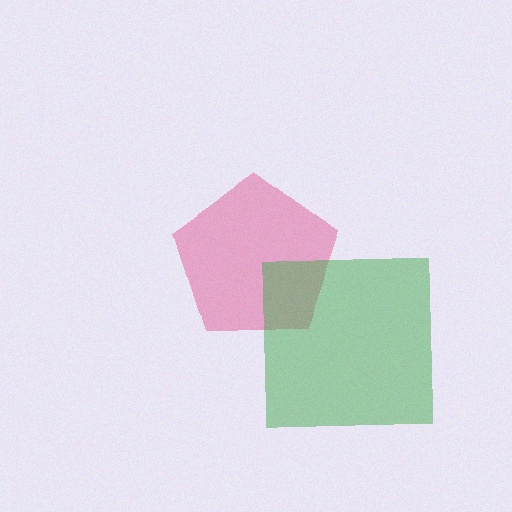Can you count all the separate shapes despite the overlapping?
Yes, there are 2 separate shapes.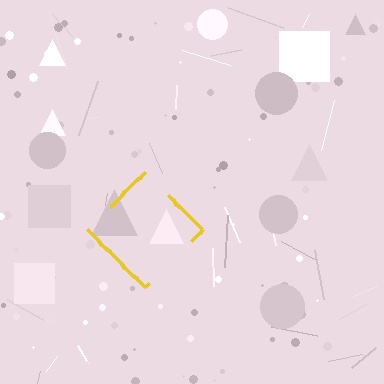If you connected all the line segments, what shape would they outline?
They would outline a diamond.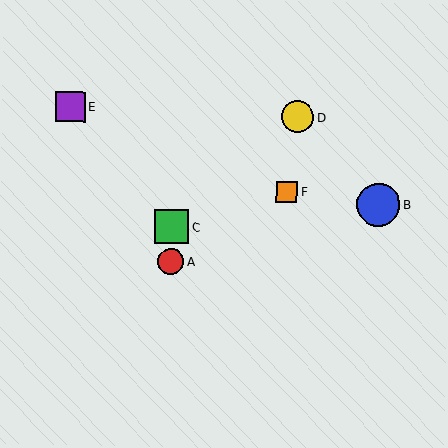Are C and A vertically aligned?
Yes, both are at x≈172.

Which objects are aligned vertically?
Objects A, C are aligned vertically.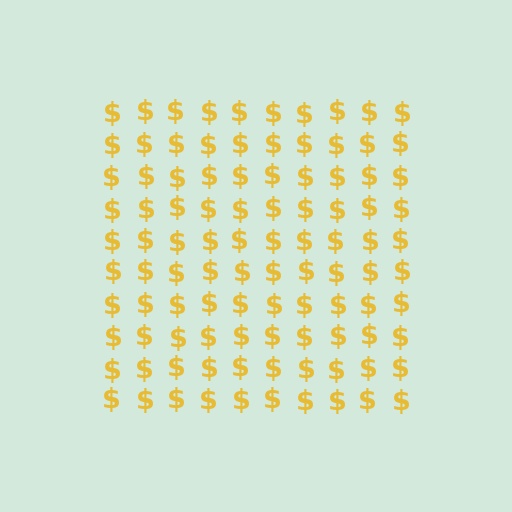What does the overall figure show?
The overall figure shows a square.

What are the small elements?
The small elements are dollar signs.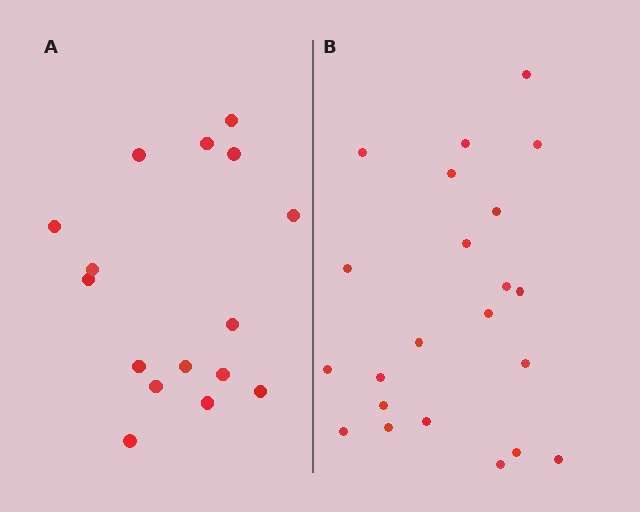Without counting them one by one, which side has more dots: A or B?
Region B (the right region) has more dots.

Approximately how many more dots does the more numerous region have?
Region B has about 6 more dots than region A.